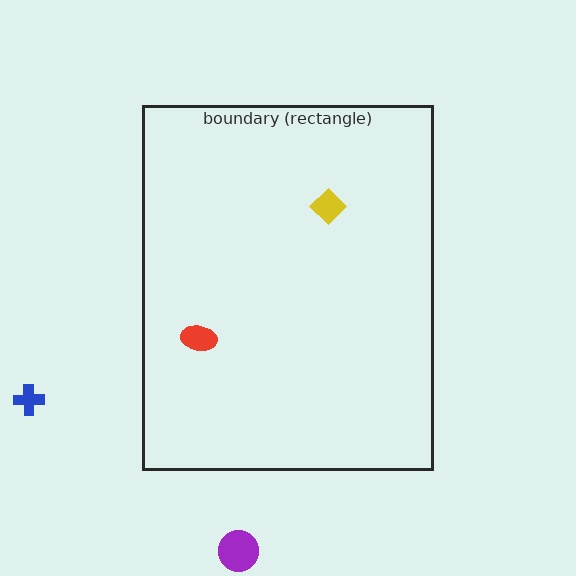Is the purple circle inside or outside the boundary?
Outside.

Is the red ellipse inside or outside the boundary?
Inside.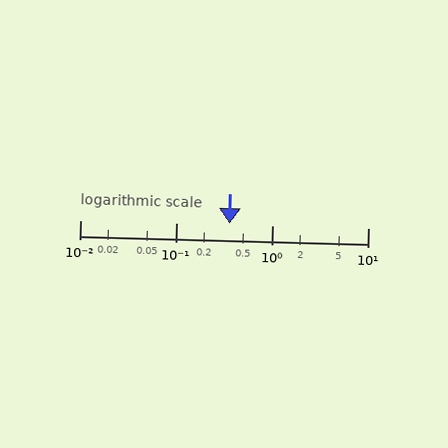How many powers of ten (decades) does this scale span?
The scale spans 3 decades, from 0.01 to 10.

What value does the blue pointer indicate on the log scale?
The pointer indicates approximately 0.36.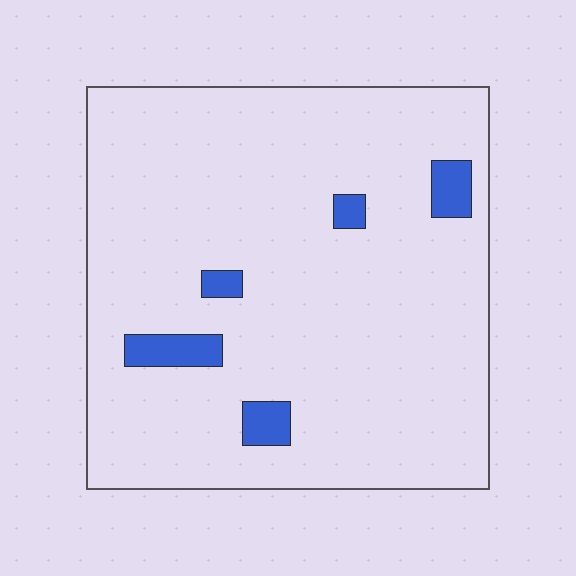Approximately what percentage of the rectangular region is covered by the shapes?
Approximately 5%.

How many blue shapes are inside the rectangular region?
5.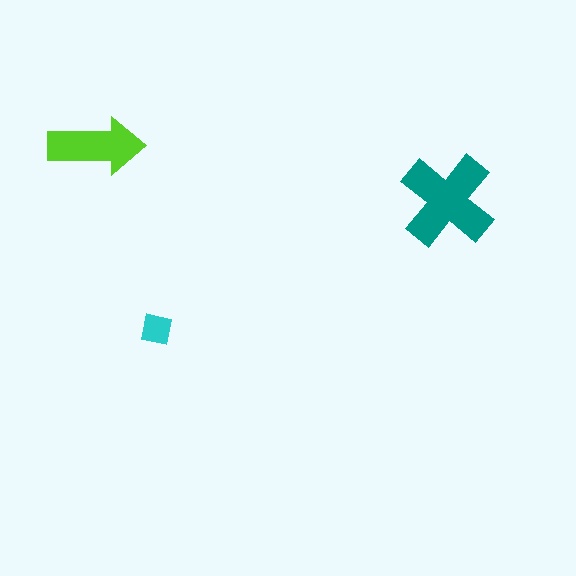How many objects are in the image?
There are 3 objects in the image.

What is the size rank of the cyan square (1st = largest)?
3rd.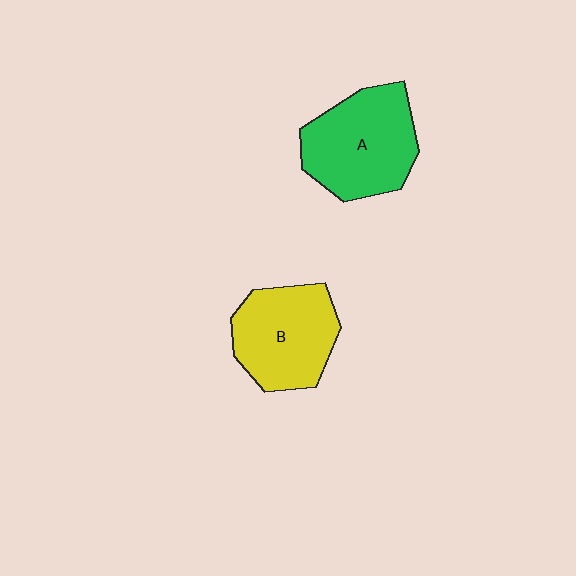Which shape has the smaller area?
Shape B (yellow).